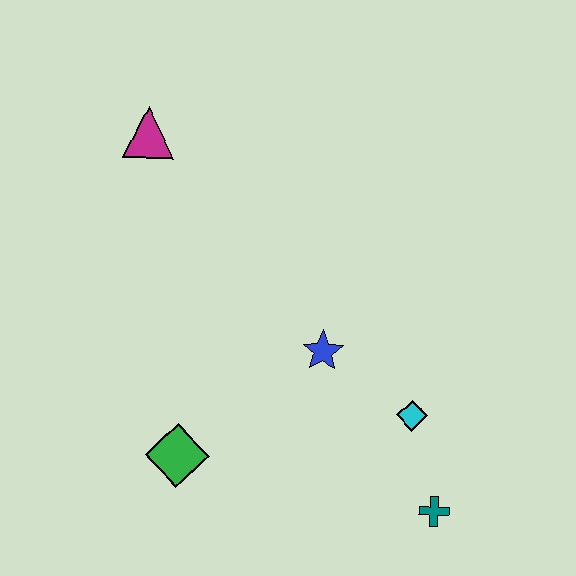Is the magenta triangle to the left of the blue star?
Yes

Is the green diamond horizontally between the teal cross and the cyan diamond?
No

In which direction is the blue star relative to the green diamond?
The blue star is to the right of the green diamond.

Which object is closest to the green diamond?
The blue star is closest to the green diamond.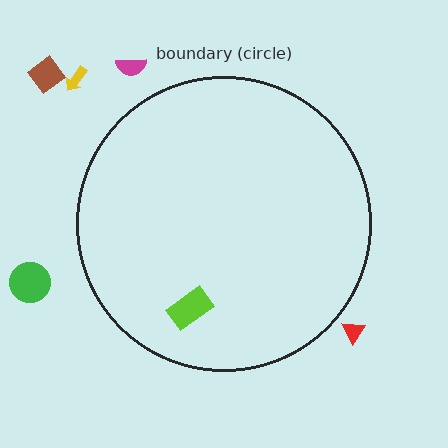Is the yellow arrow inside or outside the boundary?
Outside.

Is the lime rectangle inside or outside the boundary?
Inside.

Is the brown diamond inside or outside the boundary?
Outside.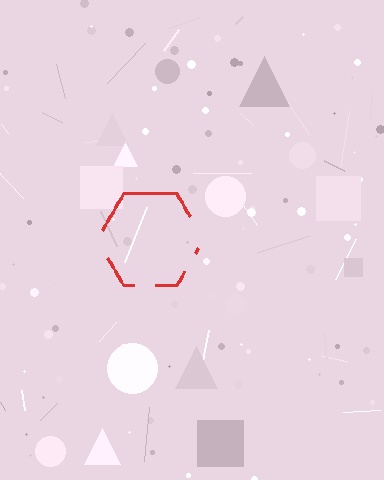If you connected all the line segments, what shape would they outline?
They would outline a hexagon.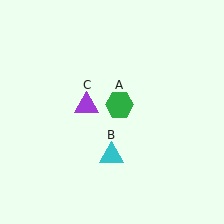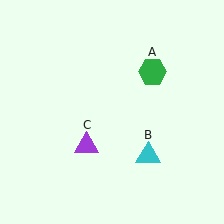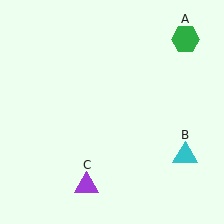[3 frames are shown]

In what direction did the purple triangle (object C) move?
The purple triangle (object C) moved down.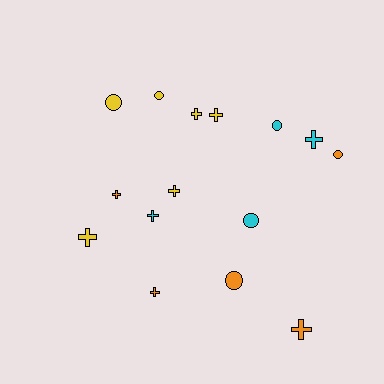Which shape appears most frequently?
Cross, with 9 objects.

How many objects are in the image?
There are 15 objects.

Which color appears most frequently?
Yellow, with 6 objects.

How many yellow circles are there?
There are 2 yellow circles.